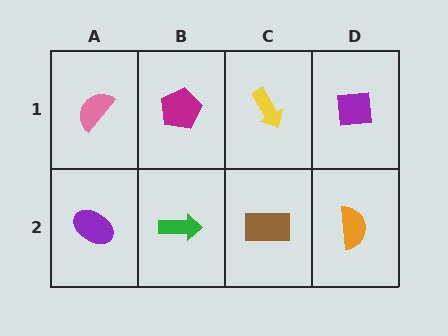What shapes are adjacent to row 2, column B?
A magenta pentagon (row 1, column B), a purple ellipse (row 2, column A), a brown rectangle (row 2, column C).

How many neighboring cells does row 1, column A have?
2.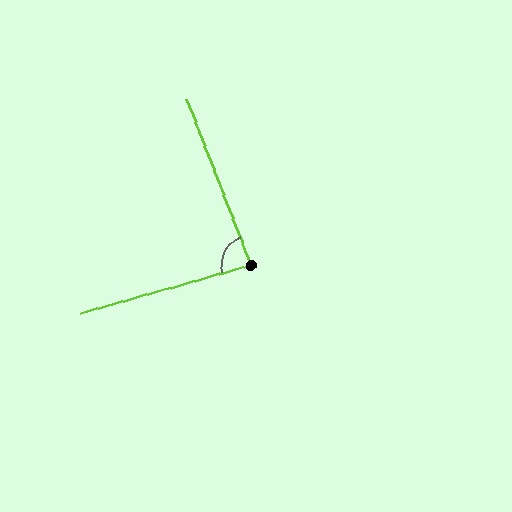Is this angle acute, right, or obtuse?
It is acute.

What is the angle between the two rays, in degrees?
Approximately 85 degrees.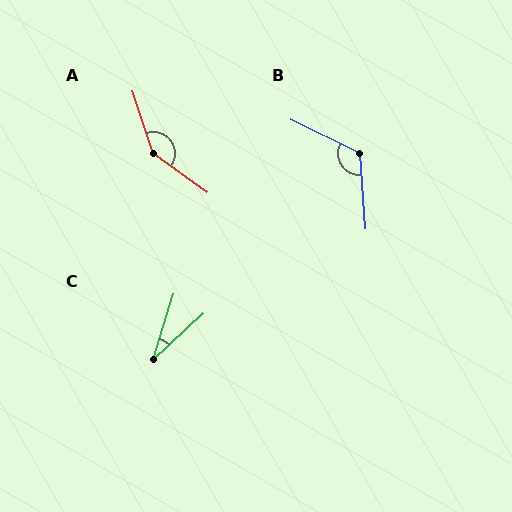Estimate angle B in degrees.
Approximately 121 degrees.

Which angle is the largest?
A, at approximately 143 degrees.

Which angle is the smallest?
C, at approximately 30 degrees.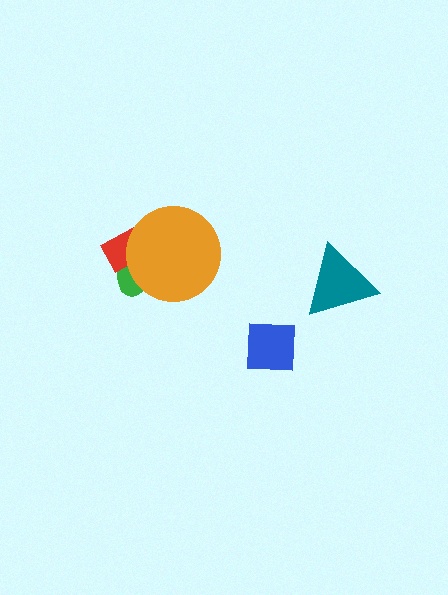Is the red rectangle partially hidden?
Yes, it is partially covered by another shape.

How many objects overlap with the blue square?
0 objects overlap with the blue square.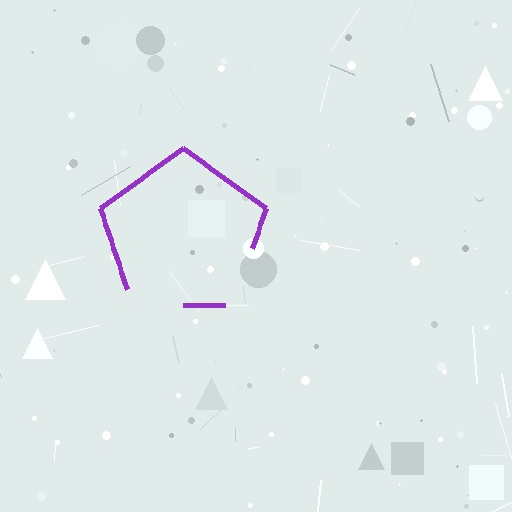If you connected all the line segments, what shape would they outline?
They would outline a pentagon.